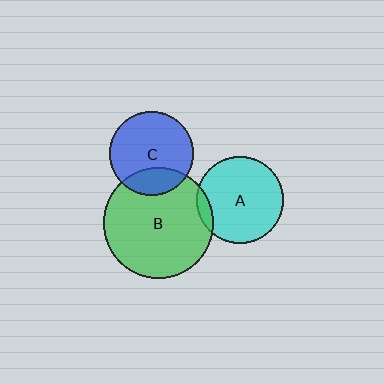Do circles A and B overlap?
Yes.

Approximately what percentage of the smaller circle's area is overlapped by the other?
Approximately 10%.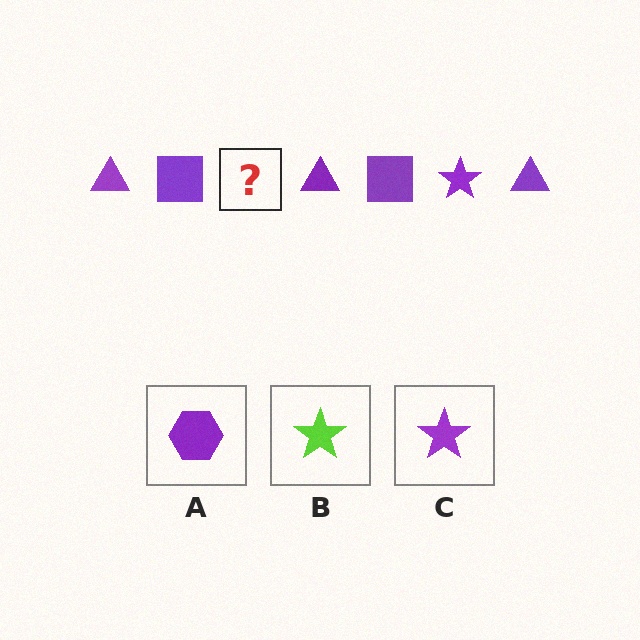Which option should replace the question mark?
Option C.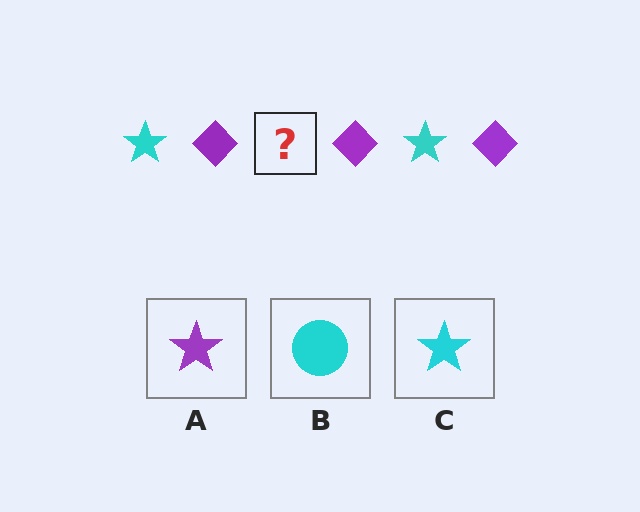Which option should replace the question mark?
Option C.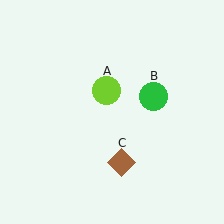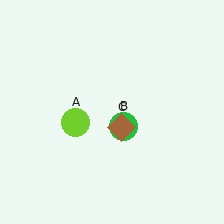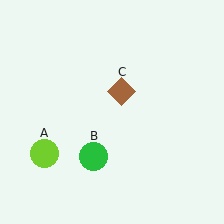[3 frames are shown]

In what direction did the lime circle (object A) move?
The lime circle (object A) moved down and to the left.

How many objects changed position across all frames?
3 objects changed position: lime circle (object A), green circle (object B), brown diamond (object C).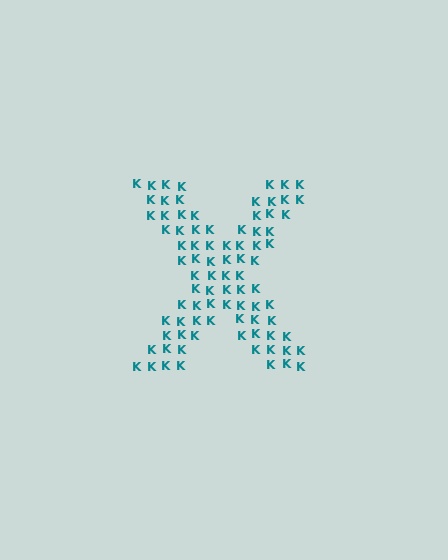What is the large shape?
The large shape is the letter X.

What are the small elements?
The small elements are letter K's.